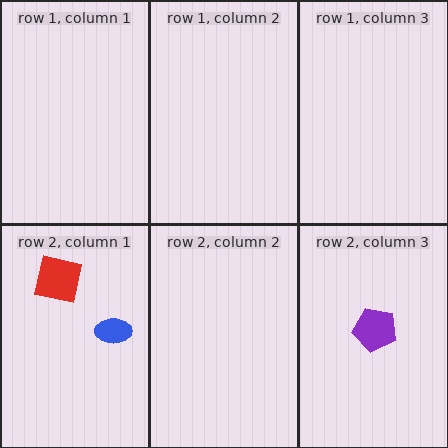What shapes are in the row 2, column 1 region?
The blue ellipse, the red square.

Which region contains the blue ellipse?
The row 2, column 1 region.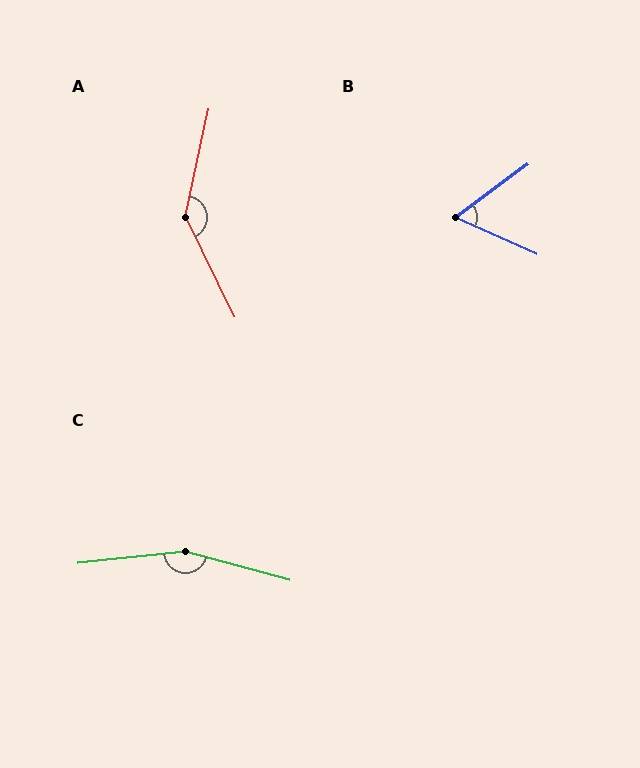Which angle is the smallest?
B, at approximately 61 degrees.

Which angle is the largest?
C, at approximately 159 degrees.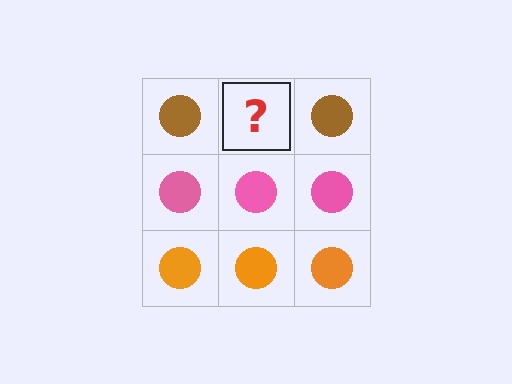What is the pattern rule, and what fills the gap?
The rule is that each row has a consistent color. The gap should be filled with a brown circle.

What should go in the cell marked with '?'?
The missing cell should contain a brown circle.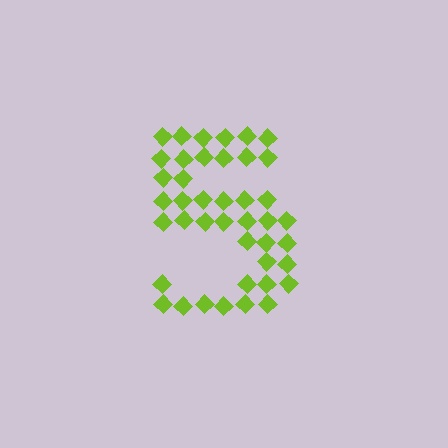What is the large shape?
The large shape is the digit 5.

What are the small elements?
The small elements are diamonds.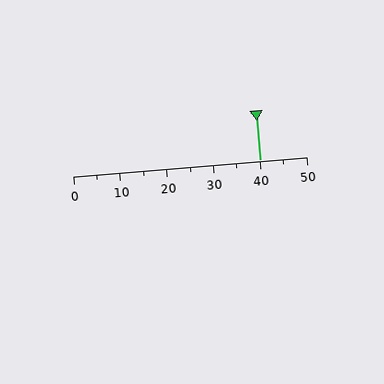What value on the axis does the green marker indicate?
The marker indicates approximately 40.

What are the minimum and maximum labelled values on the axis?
The axis runs from 0 to 50.